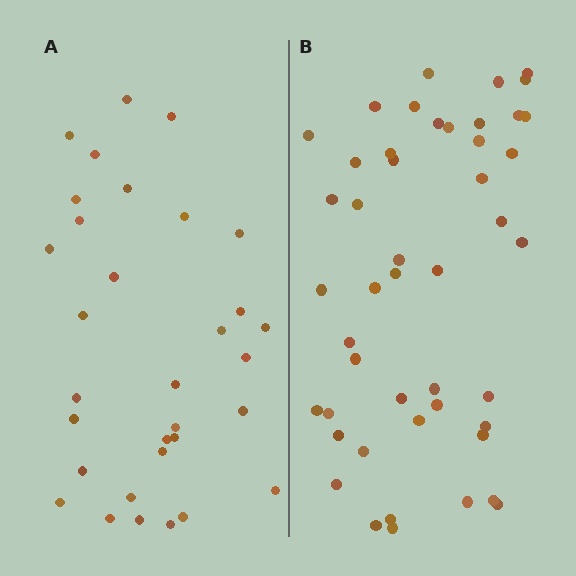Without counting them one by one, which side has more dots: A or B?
Region B (the right region) has more dots.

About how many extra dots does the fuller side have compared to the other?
Region B has approximately 15 more dots than region A.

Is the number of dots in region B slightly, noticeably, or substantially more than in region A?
Region B has substantially more. The ratio is roughly 1.5 to 1.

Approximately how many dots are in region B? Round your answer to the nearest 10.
About 50 dots. (The exact count is 47, which rounds to 50.)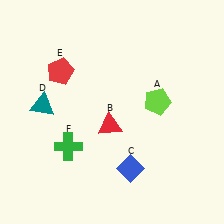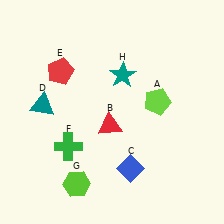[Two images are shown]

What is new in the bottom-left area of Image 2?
A lime hexagon (G) was added in the bottom-left area of Image 2.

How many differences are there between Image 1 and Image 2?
There are 2 differences between the two images.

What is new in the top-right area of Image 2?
A teal star (H) was added in the top-right area of Image 2.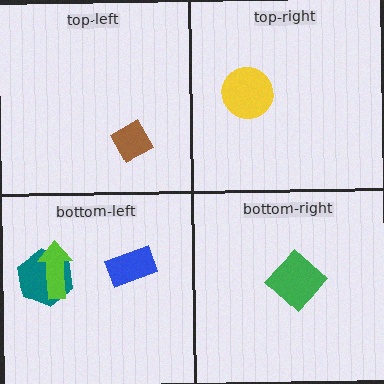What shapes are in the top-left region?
The brown diamond.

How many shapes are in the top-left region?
1.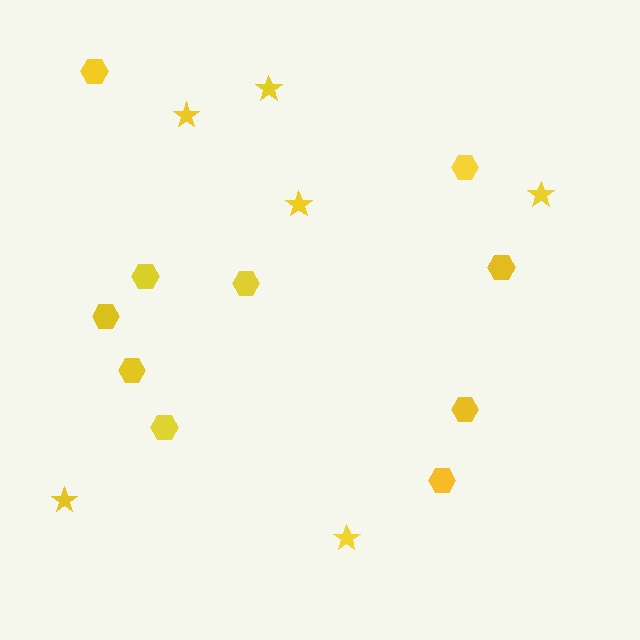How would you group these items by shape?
There are 2 groups: one group of hexagons (10) and one group of stars (6).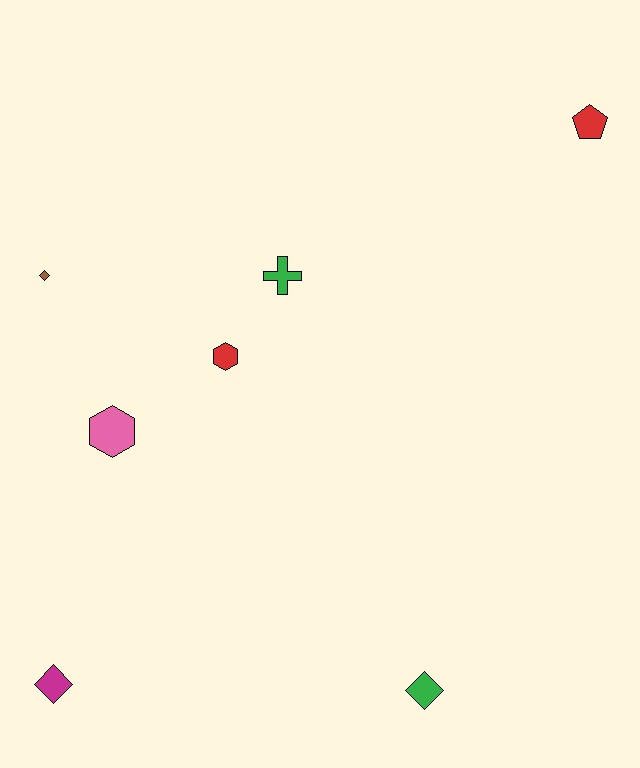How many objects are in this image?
There are 7 objects.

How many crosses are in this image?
There is 1 cross.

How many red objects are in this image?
There are 2 red objects.